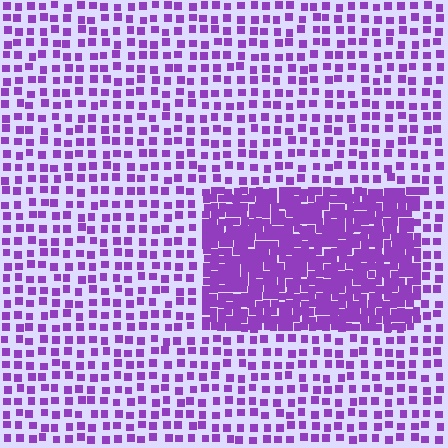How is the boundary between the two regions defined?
The boundary is defined by a change in element density (approximately 2.7x ratio). All elements are the same color, size, and shape.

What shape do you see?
I see a rectangle.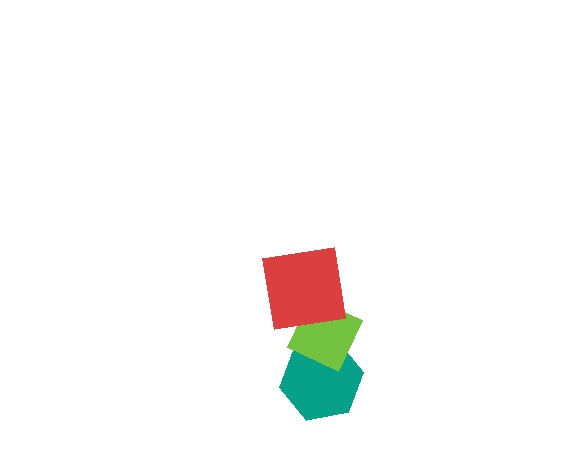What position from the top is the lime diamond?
The lime diamond is 2nd from the top.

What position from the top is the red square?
The red square is 1st from the top.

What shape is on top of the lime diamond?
The red square is on top of the lime diamond.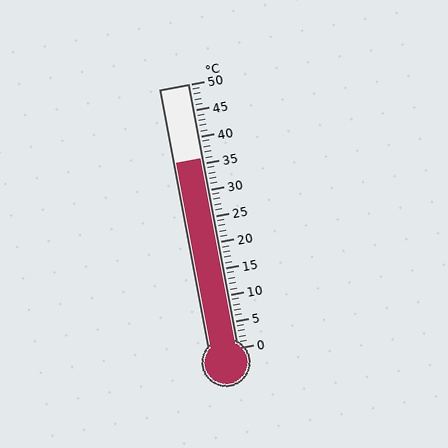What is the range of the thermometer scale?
The thermometer scale ranges from 0°C to 50°C.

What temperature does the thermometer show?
The thermometer shows approximately 36°C.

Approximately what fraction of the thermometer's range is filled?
The thermometer is filled to approximately 70% of its range.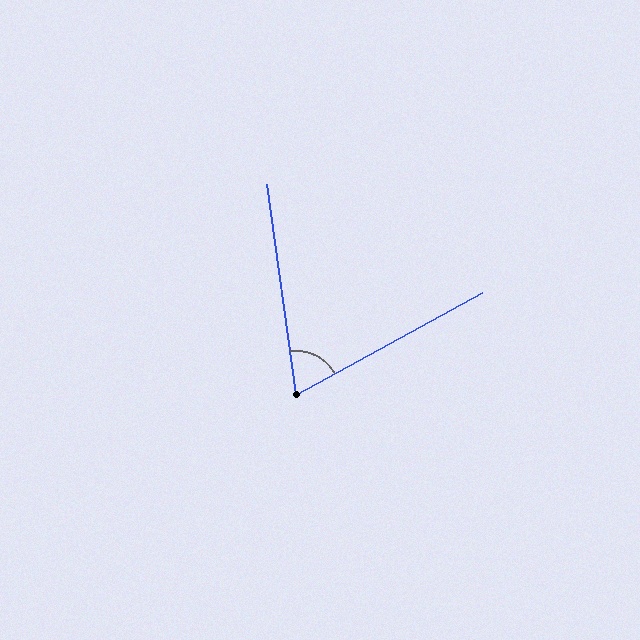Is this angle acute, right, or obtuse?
It is acute.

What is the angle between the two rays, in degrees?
Approximately 69 degrees.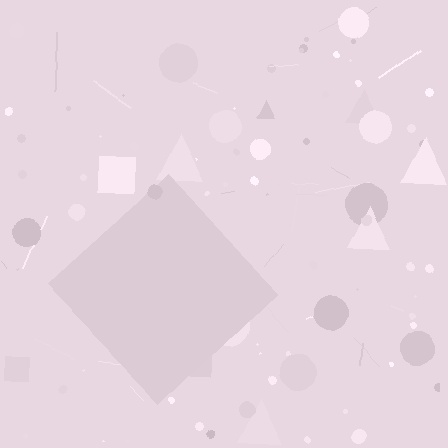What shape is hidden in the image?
A diamond is hidden in the image.